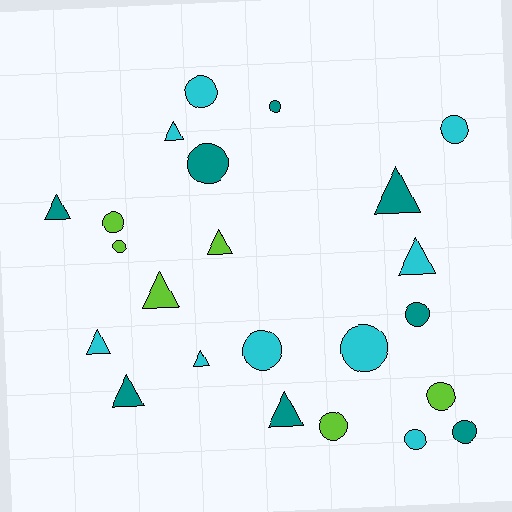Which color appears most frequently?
Cyan, with 9 objects.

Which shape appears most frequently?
Circle, with 13 objects.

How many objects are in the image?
There are 23 objects.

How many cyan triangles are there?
There are 4 cyan triangles.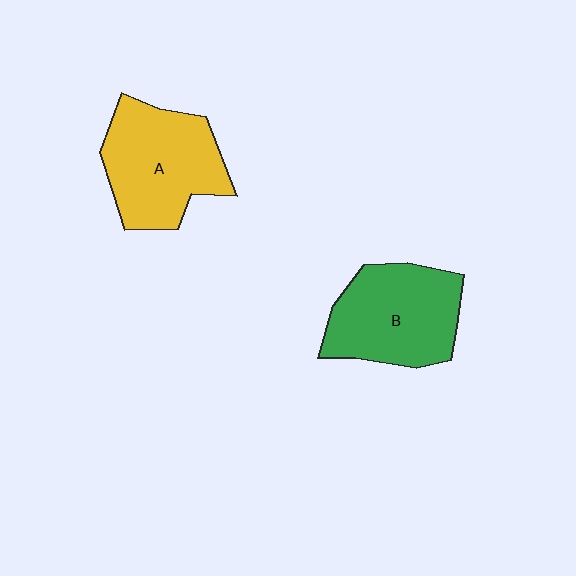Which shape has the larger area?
Shape A (yellow).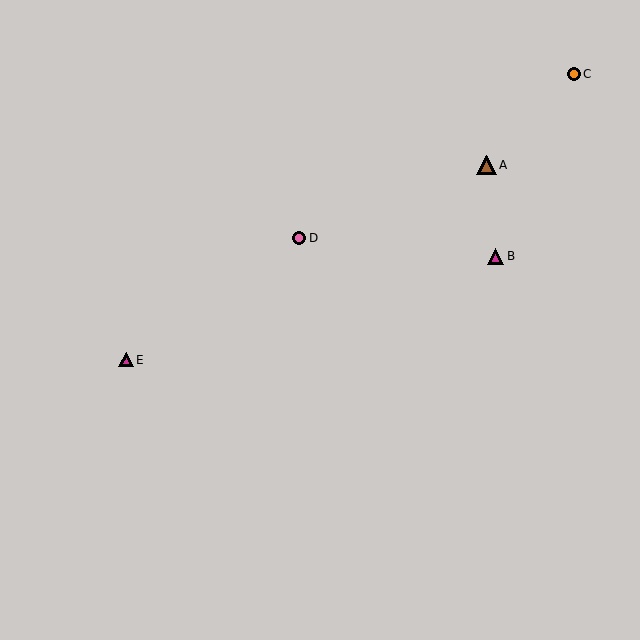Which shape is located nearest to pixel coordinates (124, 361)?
The magenta triangle (labeled E) at (126, 360) is nearest to that location.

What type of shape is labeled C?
Shape C is an orange circle.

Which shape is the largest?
The brown triangle (labeled A) is the largest.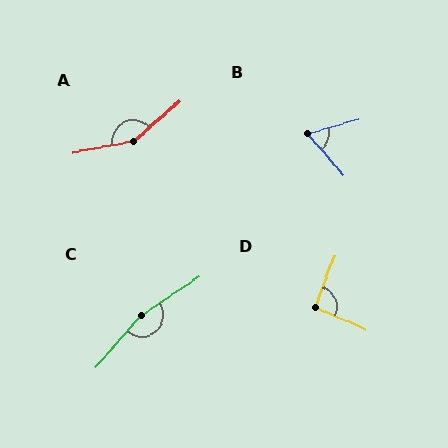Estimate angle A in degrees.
Approximately 150 degrees.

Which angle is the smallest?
B, at approximately 65 degrees.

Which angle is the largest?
C, at approximately 165 degrees.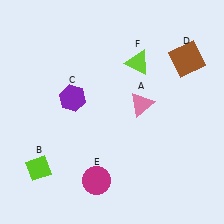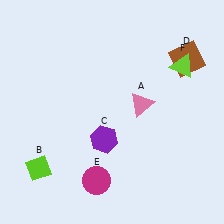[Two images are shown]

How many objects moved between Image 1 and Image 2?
2 objects moved between the two images.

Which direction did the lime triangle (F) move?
The lime triangle (F) moved right.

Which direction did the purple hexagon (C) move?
The purple hexagon (C) moved down.